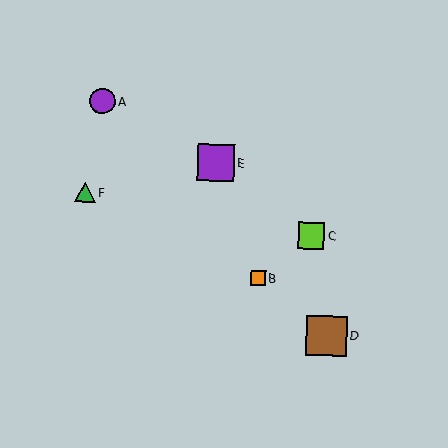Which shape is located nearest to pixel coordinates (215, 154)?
The purple square (labeled E) at (216, 163) is nearest to that location.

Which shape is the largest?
The brown square (labeled D) is the largest.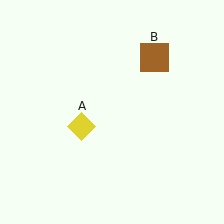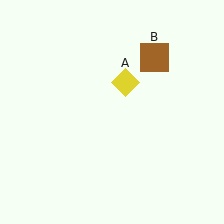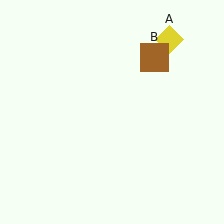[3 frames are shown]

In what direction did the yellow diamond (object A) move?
The yellow diamond (object A) moved up and to the right.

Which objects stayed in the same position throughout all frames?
Brown square (object B) remained stationary.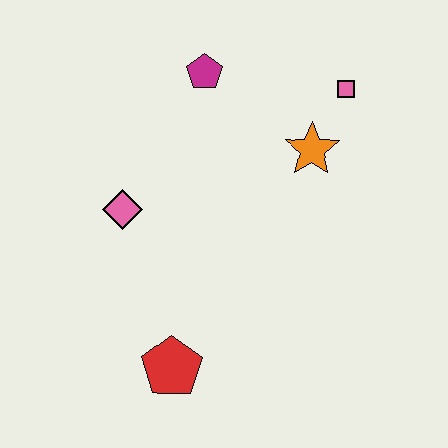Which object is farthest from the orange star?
The red pentagon is farthest from the orange star.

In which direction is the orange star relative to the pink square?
The orange star is below the pink square.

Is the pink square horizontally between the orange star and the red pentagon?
No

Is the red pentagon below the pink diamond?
Yes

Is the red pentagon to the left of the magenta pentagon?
Yes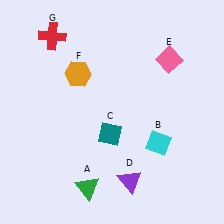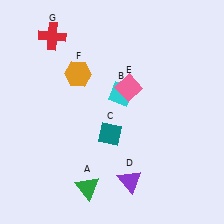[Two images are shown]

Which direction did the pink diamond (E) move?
The pink diamond (E) moved left.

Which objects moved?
The objects that moved are: the cyan diamond (B), the pink diamond (E).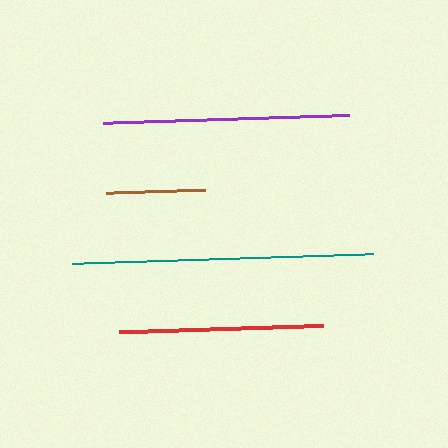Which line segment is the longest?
The teal line is the longest at approximately 301 pixels.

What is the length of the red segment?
The red segment is approximately 204 pixels long.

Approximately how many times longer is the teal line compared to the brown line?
The teal line is approximately 3.1 times the length of the brown line.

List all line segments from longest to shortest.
From longest to shortest: teal, purple, red, brown.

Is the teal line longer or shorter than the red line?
The teal line is longer than the red line.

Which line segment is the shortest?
The brown line is the shortest at approximately 98 pixels.